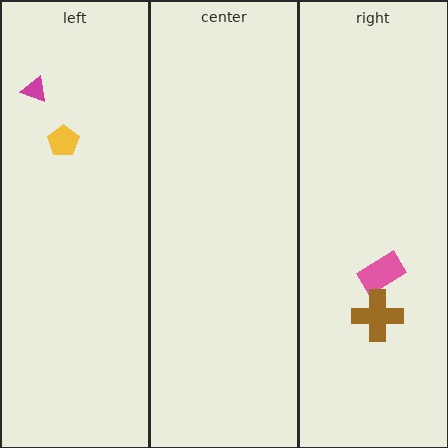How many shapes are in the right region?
2.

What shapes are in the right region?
The pink rectangle, the brown cross.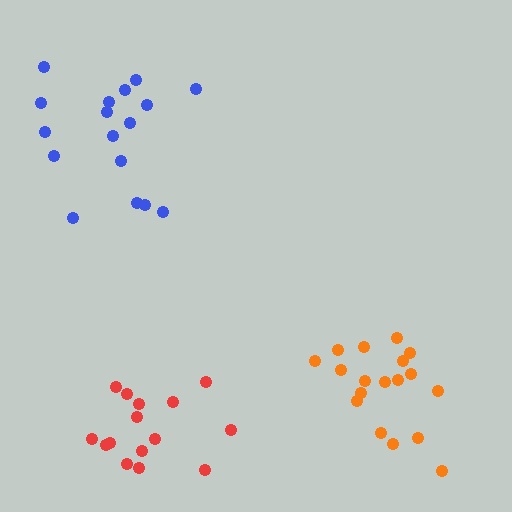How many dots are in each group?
Group 1: 17 dots, Group 2: 15 dots, Group 3: 18 dots (50 total).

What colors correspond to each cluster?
The clusters are colored: blue, red, orange.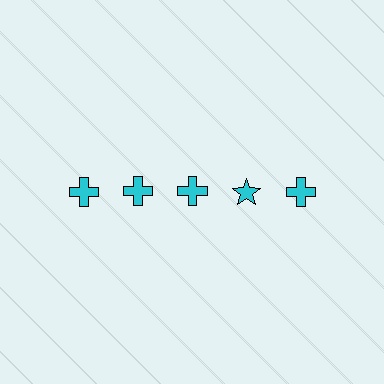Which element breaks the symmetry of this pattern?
The cyan star in the top row, second from right column breaks the symmetry. All other shapes are cyan crosses.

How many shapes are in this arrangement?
There are 5 shapes arranged in a grid pattern.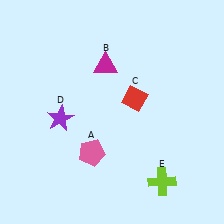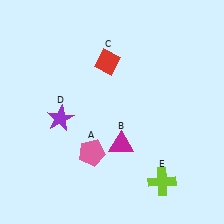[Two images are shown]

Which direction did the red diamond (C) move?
The red diamond (C) moved up.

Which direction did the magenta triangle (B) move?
The magenta triangle (B) moved down.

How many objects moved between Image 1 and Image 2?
2 objects moved between the two images.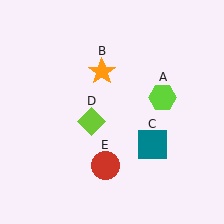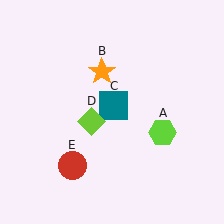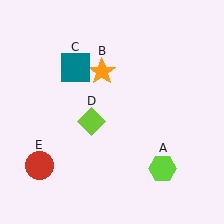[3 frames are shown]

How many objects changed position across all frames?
3 objects changed position: lime hexagon (object A), teal square (object C), red circle (object E).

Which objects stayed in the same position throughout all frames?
Orange star (object B) and lime diamond (object D) remained stationary.